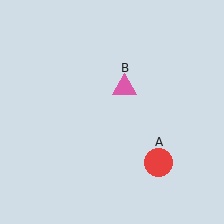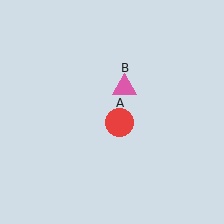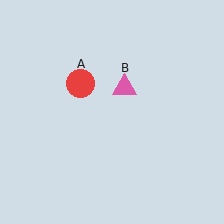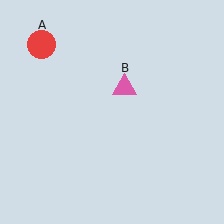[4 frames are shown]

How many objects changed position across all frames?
1 object changed position: red circle (object A).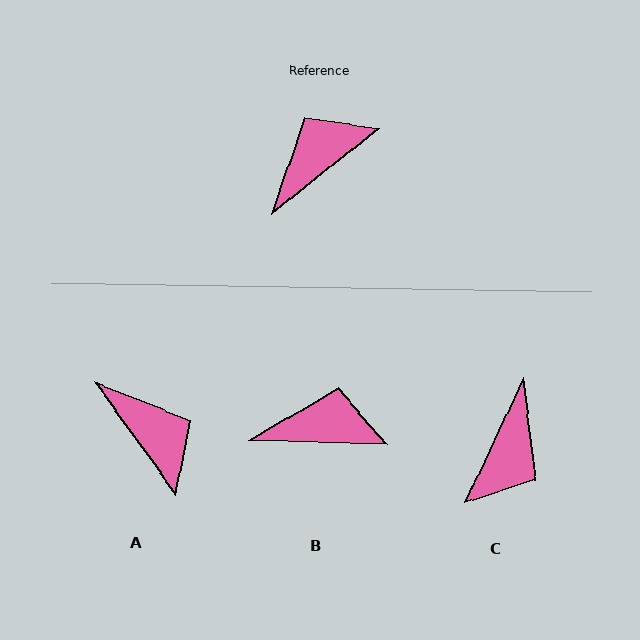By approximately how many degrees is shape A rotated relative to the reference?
Approximately 93 degrees clockwise.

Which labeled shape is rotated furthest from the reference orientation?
C, about 154 degrees away.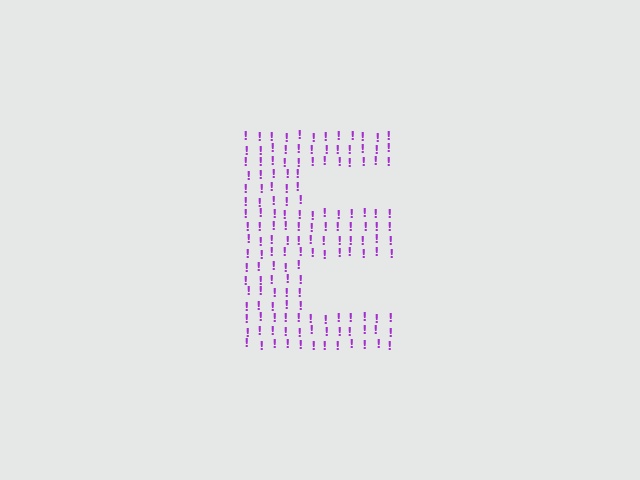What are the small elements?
The small elements are exclamation marks.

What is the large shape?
The large shape is the letter E.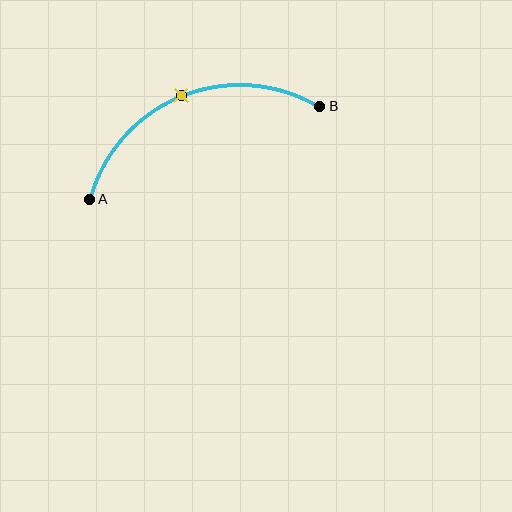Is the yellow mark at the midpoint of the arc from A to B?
Yes. The yellow mark lies on the arc at equal arc-length from both A and B — it is the arc midpoint.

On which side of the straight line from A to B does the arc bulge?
The arc bulges above the straight line connecting A and B.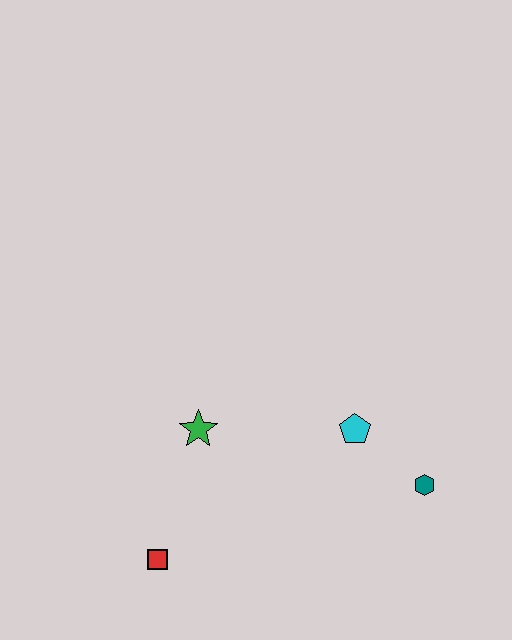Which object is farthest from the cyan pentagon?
The red square is farthest from the cyan pentagon.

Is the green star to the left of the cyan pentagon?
Yes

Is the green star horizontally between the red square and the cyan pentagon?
Yes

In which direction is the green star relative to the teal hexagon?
The green star is to the left of the teal hexagon.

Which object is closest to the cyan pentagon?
The teal hexagon is closest to the cyan pentagon.